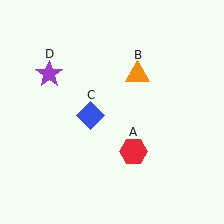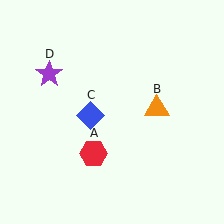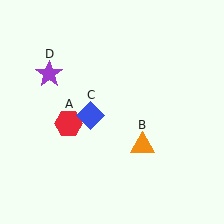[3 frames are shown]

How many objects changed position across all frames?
2 objects changed position: red hexagon (object A), orange triangle (object B).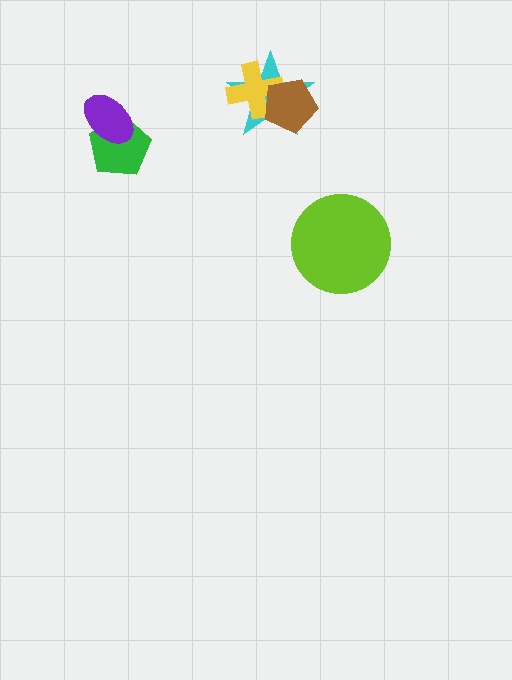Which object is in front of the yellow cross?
The brown pentagon is in front of the yellow cross.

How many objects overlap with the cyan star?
2 objects overlap with the cyan star.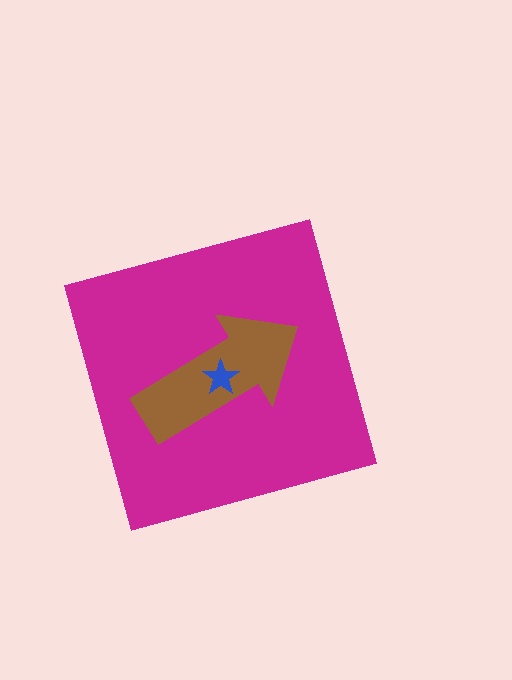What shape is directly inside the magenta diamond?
The brown arrow.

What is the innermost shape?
The blue star.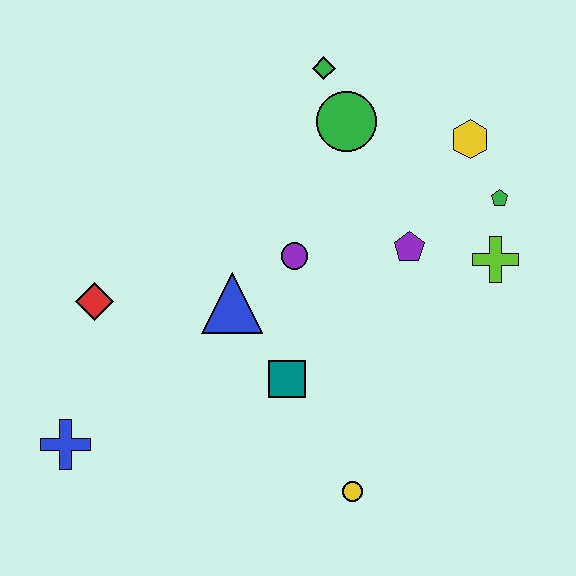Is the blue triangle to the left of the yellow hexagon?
Yes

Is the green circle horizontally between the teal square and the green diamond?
No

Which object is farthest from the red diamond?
The green pentagon is farthest from the red diamond.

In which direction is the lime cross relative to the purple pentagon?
The lime cross is to the right of the purple pentagon.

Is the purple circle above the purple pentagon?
No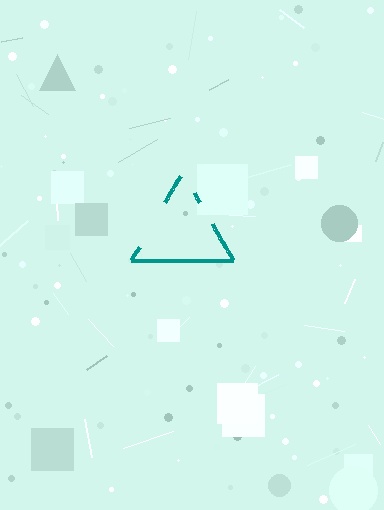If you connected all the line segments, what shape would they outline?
They would outline a triangle.